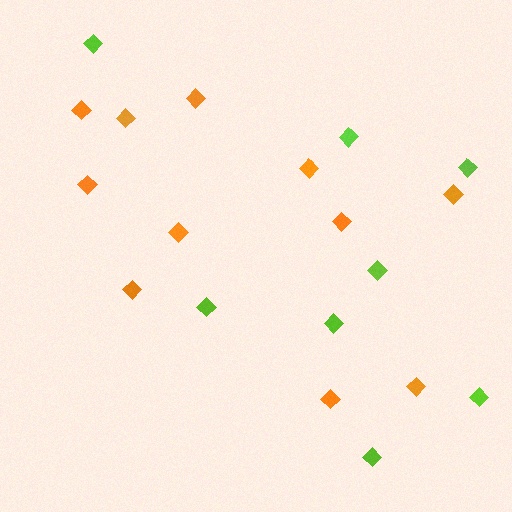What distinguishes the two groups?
There are 2 groups: one group of orange diamonds (11) and one group of lime diamonds (8).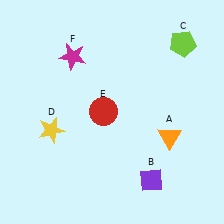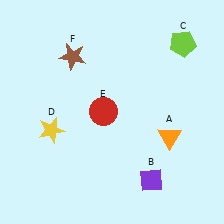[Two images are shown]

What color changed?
The star (F) changed from magenta in Image 1 to brown in Image 2.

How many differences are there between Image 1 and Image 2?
There is 1 difference between the two images.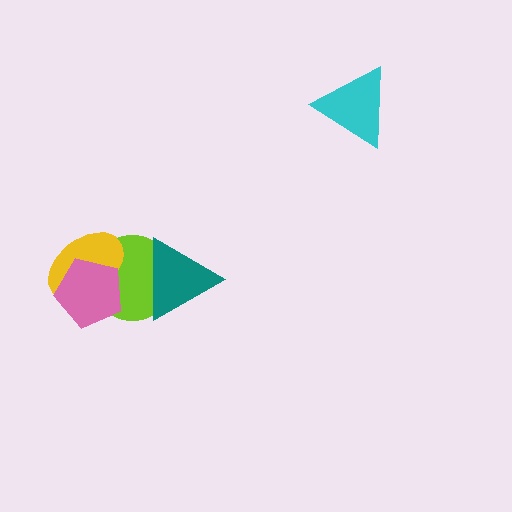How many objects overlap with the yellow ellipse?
2 objects overlap with the yellow ellipse.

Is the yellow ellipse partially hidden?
Yes, it is partially covered by another shape.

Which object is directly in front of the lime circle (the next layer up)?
The teal triangle is directly in front of the lime circle.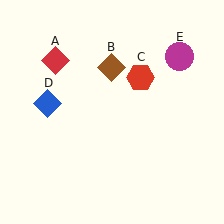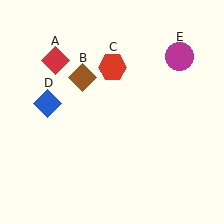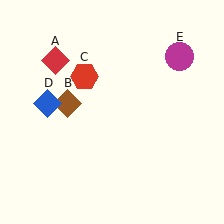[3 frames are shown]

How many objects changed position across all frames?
2 objects changed position: brown diamond (object B), red hexagon (object C).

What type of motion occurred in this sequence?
The brown diamond (object B), red hexagon (object C) rotated counterclockwise around the center of the scene.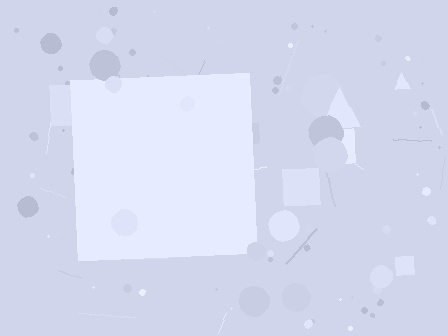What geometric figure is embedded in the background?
A square is embedded in the background.